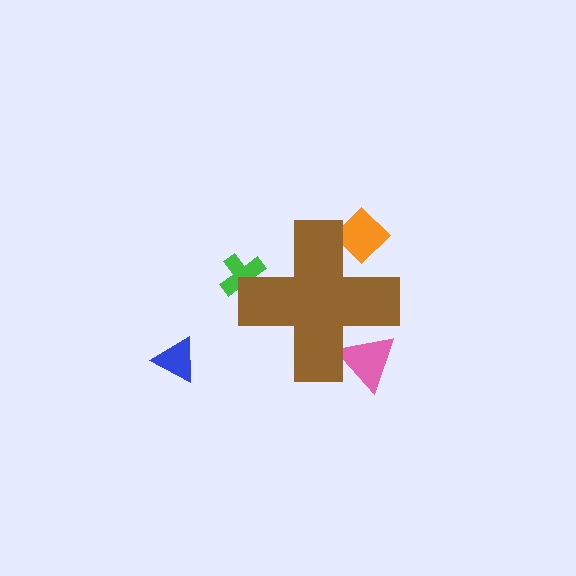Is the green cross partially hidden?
Yes, the green cross is partially hidden behind the brown cross.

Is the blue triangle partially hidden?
No, the blue triangle is fully visible.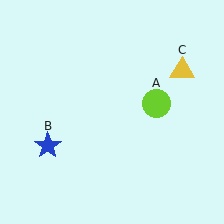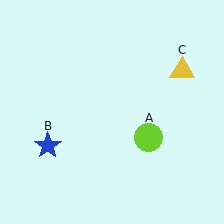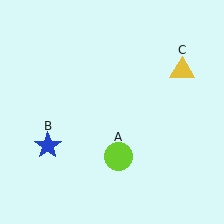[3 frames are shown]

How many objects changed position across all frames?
1 object changed position: lime circle (object A).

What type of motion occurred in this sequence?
The lime circle (object A) rotated clockwise around the center of the scene.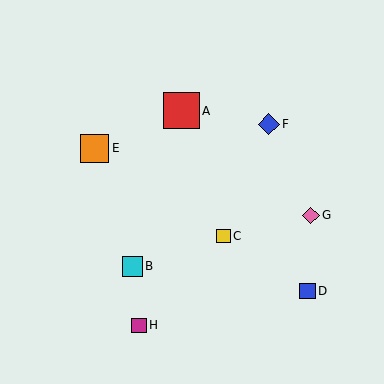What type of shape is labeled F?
Shape F is a blue diamond.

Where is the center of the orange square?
The center of the orange square is at (95, 148).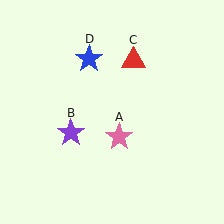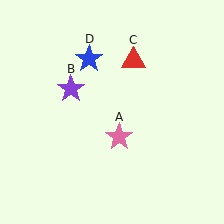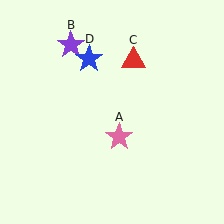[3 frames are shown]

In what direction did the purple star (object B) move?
The purple star (object B) moved up.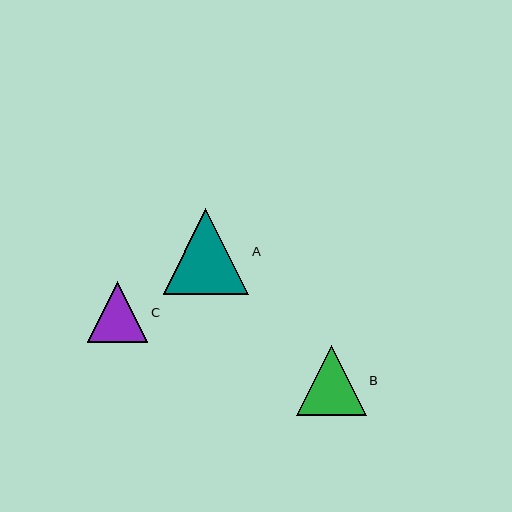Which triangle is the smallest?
Triangle C is the smallest with a size of approximately 61 pixels.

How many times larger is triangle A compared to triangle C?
Triangle A is approximately 1.4 times the size of triangle C.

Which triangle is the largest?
Triangle A is the largest with a size of approximately 86 pixels.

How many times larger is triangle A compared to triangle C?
Triangle A is approximately 1.4 times the size of triangle C.